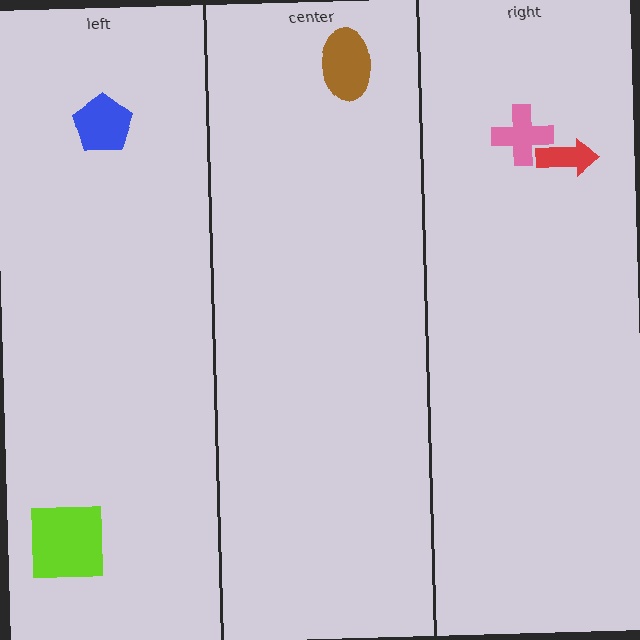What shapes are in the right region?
The red arrow, the pink cross.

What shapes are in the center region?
The brown ellipse.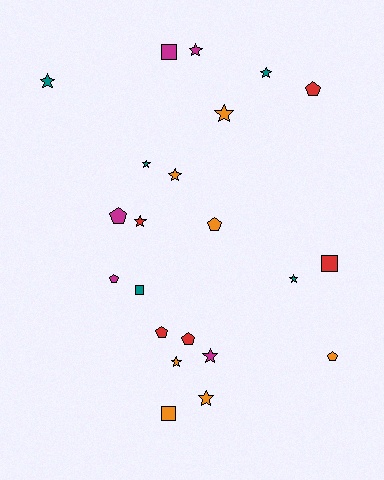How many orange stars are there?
There are 4 orange stars.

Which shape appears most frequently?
Star, with 11 objects.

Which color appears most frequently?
Orange, with 7 objects.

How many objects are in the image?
There are 22 objects.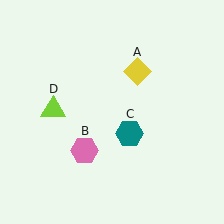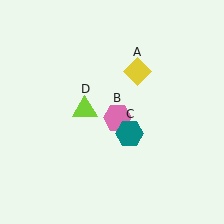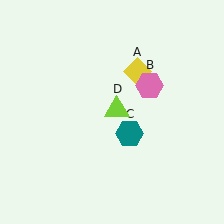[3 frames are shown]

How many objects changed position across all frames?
2 objects changed position: pink hexagon (object B), lime triangle (object D).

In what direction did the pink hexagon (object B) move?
The pink hexagon (object B) moved up and to the right.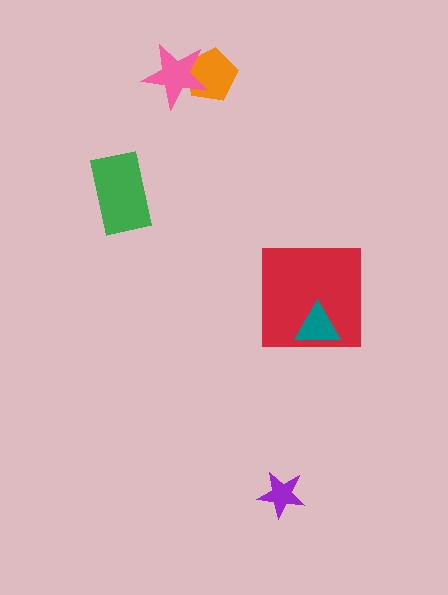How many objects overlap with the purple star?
0 objects overlap with the purple star.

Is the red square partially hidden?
Yes, it is partially covered by another shape.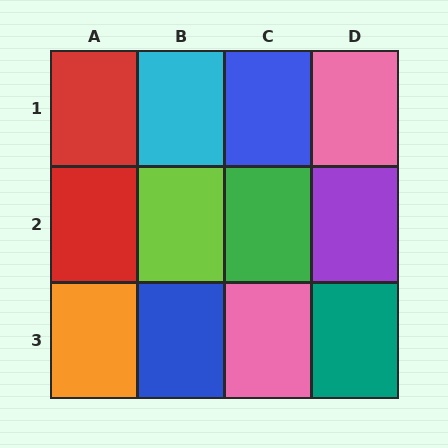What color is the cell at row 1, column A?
Red.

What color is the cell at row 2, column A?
Red.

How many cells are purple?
1 cell is purple.